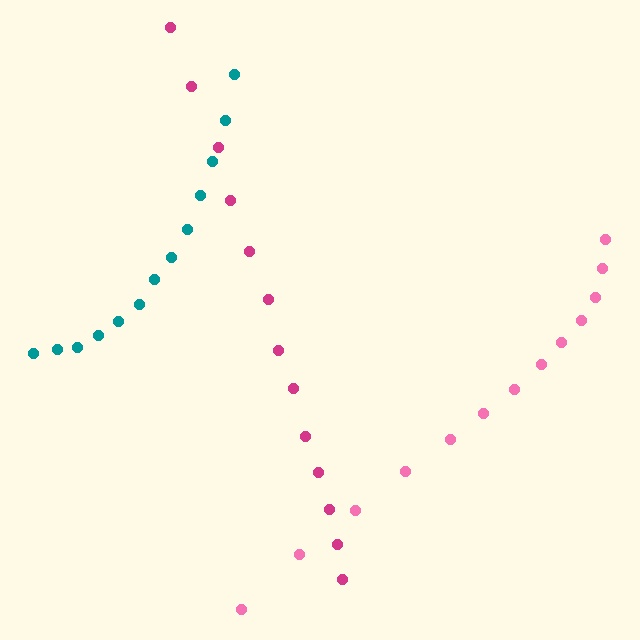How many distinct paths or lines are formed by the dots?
There are 3 distinct paths.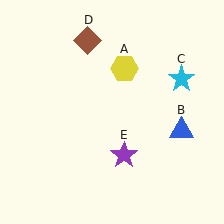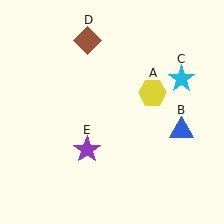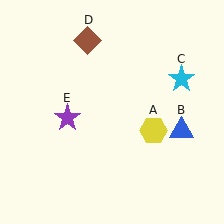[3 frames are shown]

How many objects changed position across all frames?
2 objects changed position: yellow hexagon (object A), purple star (object E).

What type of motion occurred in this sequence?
The yellow hexagon (object A), purple star (object E) rotated clockwise around the center of the scene.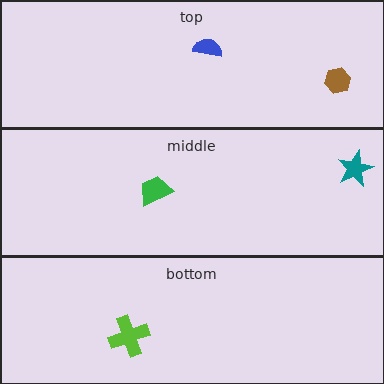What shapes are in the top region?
The brown hexagon, the blue semicircle.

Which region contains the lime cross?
The bottom region.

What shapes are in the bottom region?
The lime cross.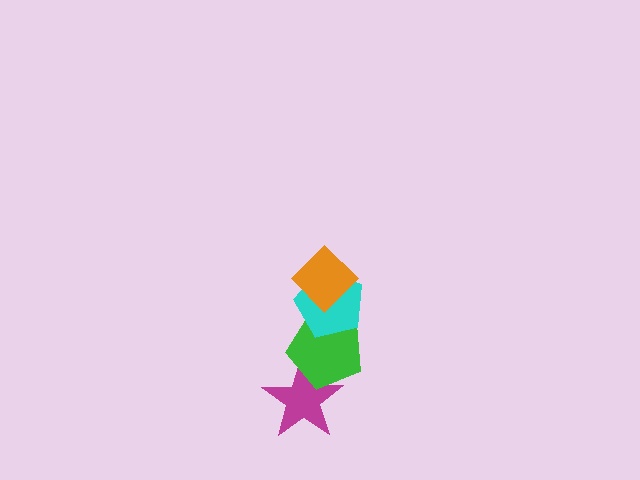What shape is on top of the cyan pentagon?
The orange diamond is on top of the cyan pentagon.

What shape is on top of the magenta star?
The green pentagon is on top of the magenta star.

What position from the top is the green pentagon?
The green pentagon is 3rd from the top.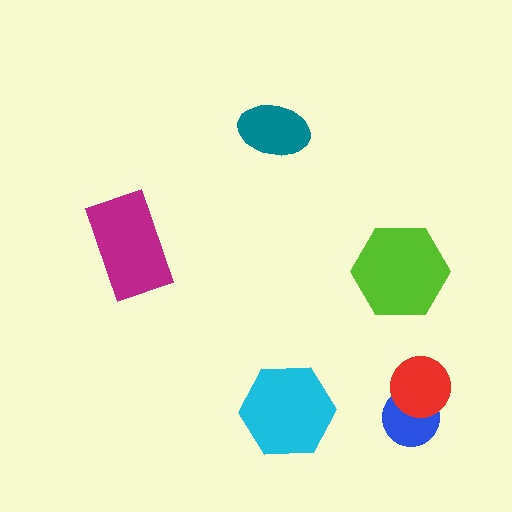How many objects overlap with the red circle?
1 object overlaps with the red circle.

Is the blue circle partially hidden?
Yes, it is partially covered by another shape.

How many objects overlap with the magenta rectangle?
0 objects overlap with the magenta rectangle.